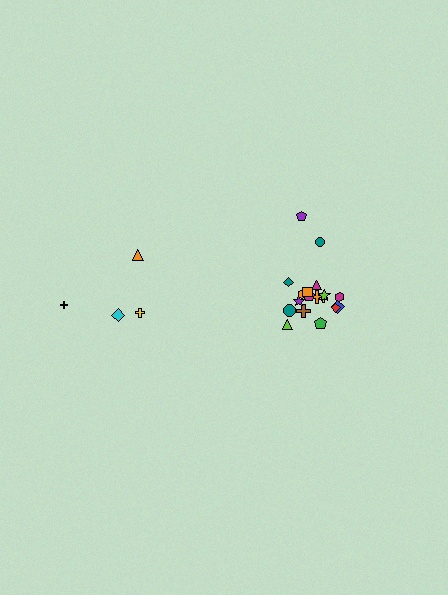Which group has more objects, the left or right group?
The right group.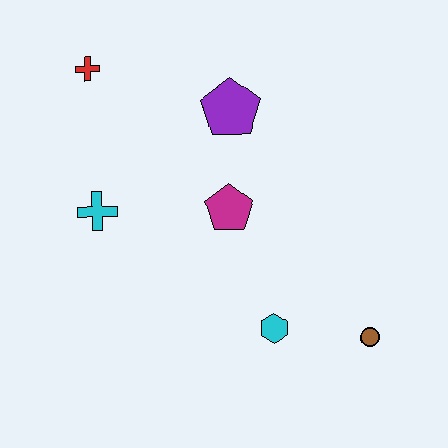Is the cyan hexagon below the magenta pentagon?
Yes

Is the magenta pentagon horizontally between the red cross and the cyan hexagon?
Yes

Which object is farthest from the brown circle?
The red cross is farthest from the brown circle.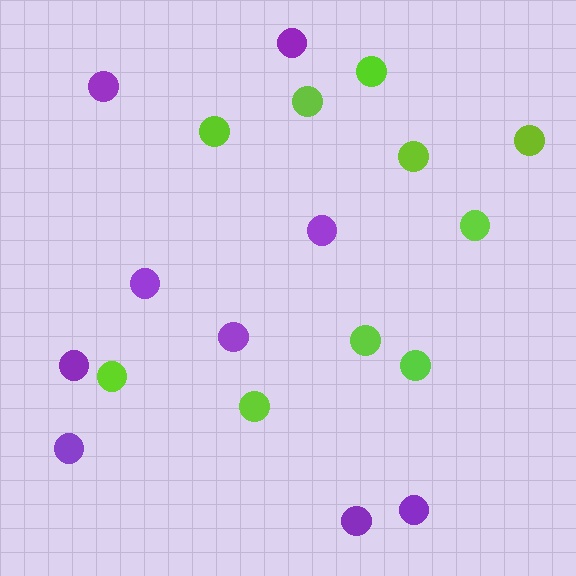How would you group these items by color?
There are 2 groups: one group of lime circles (10) and one group of purple circles (9).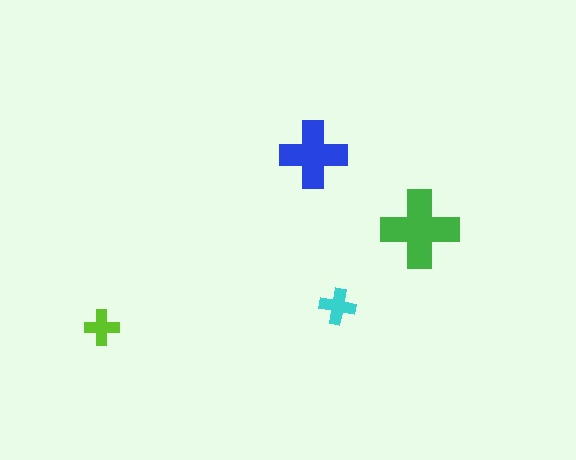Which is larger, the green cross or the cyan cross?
The green one.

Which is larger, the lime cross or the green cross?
The green one.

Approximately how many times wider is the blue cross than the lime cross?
About 2 times wider.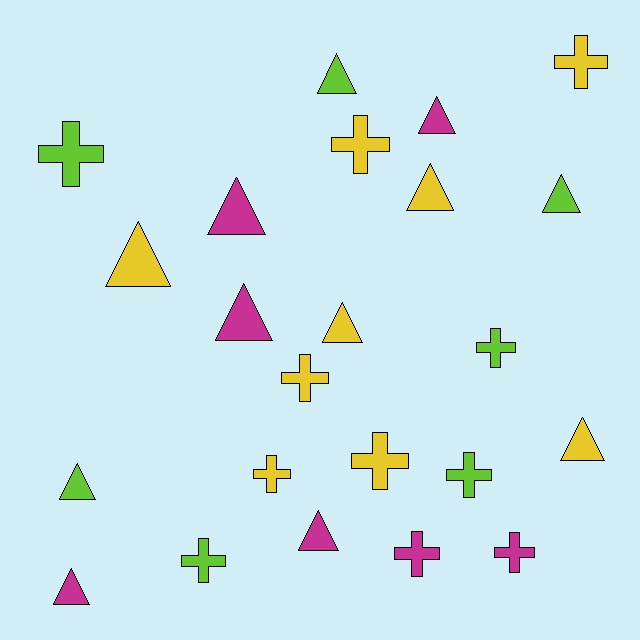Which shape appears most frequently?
Triangle, with 12 objects.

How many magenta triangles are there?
There are 5 magenta triangles.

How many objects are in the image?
There are 23 objects.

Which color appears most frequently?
Yellow, with 9 objects.